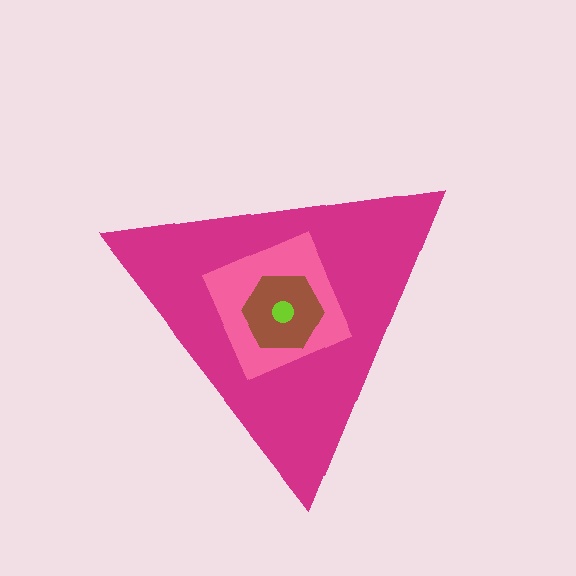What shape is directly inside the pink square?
The brown hexagon.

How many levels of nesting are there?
4.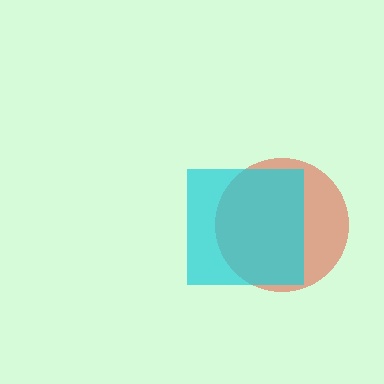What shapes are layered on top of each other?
The layered shapes are: a red circle, a cyan square.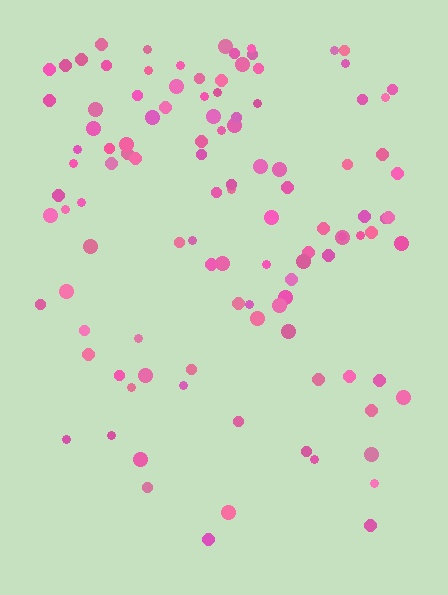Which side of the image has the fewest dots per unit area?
The bottom.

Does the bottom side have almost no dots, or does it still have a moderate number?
Still a moderate number, just noticeably fewer than the top.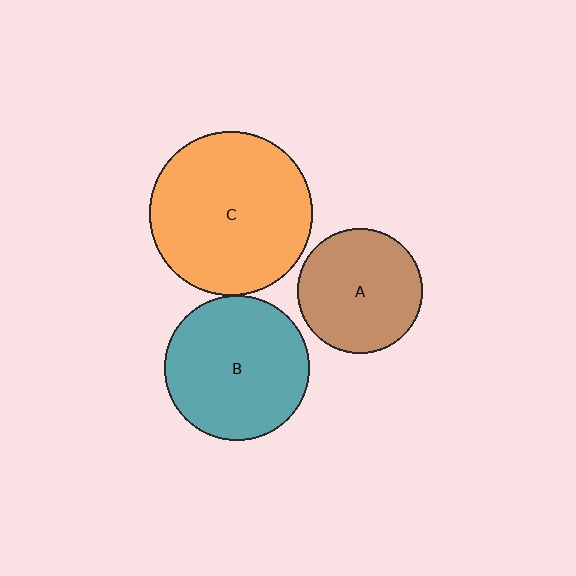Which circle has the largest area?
Circle C (orange).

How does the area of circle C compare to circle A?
Approximately 1.7 times.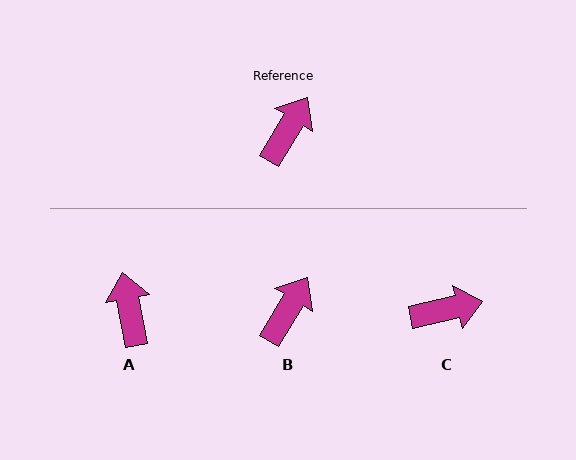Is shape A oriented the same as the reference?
No, it is off by about 42 degrees.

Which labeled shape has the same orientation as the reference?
B.